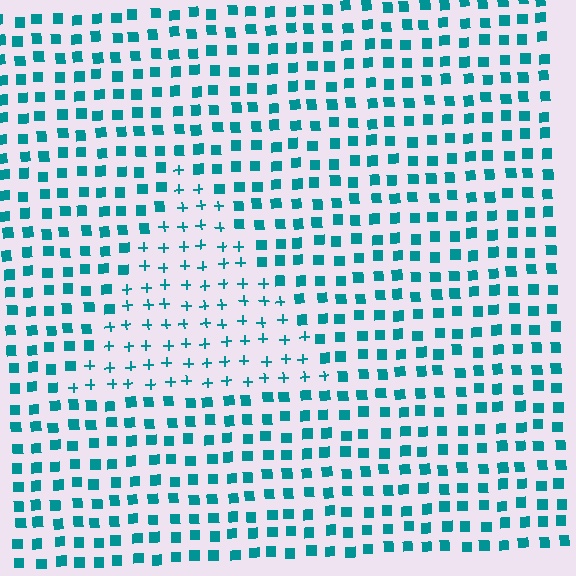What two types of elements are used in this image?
The image uses plus signs inside the triangle region and squares outside it.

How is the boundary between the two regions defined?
The boundary is defined by a change in element shape: plus signs inside vs. squares outside. All elements share the same color and spacing.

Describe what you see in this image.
The image is filled with small teal elements arranged in a uniform grid. A triangle-shaped region contains plus signs, while the surrounding area contains squares. The boundary is defined purely by the change in element shape.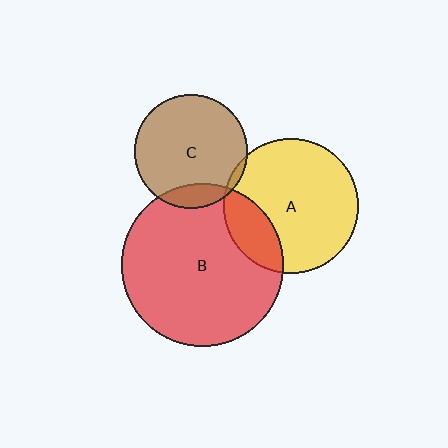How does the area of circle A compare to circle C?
Approximately 1.4 times.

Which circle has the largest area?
Circle B (red).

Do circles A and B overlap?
Yes.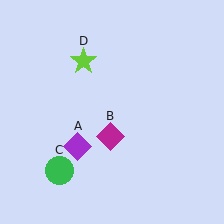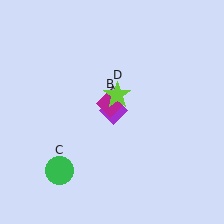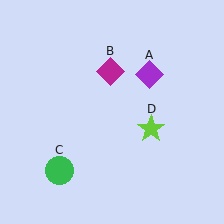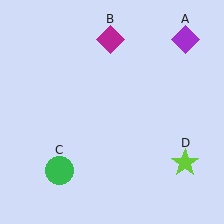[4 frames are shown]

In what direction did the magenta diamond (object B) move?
The magenta diamond (object B) moved up.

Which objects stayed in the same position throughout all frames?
Green circle (object C) remained stationary.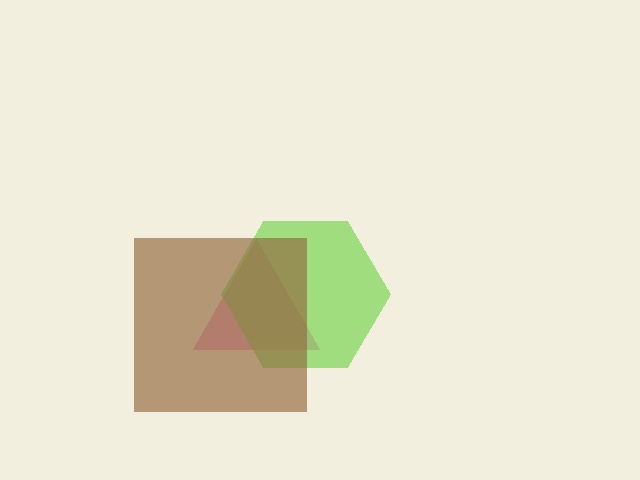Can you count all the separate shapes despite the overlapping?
Yes, there are 3 separate shapes.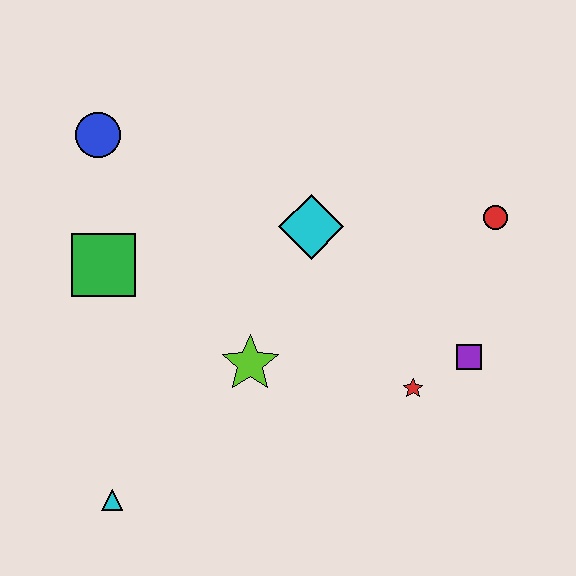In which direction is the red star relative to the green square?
The red star is to the right of the green square.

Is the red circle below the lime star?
No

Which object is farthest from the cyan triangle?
The red circle is farthest from the cyan triangle.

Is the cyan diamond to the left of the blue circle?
No